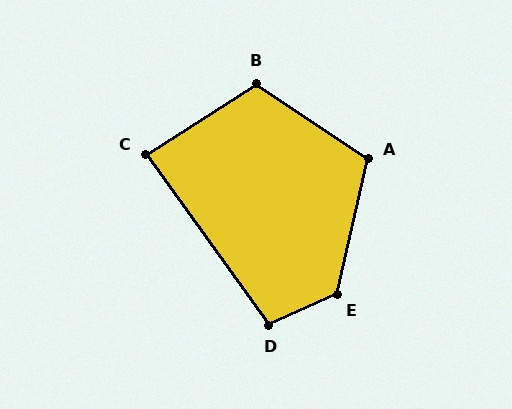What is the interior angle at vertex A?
Approximately 111 degrees (obtuse).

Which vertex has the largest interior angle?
E, at approximately 127 degrees.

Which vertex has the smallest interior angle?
C, at approximately 87 degrees.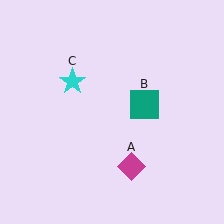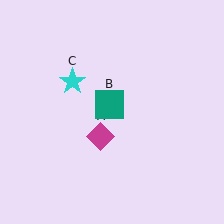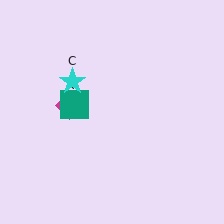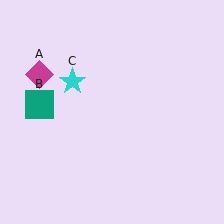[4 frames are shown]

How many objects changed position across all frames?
2 objects changed position: magenta diamond (object A), teal square (object B).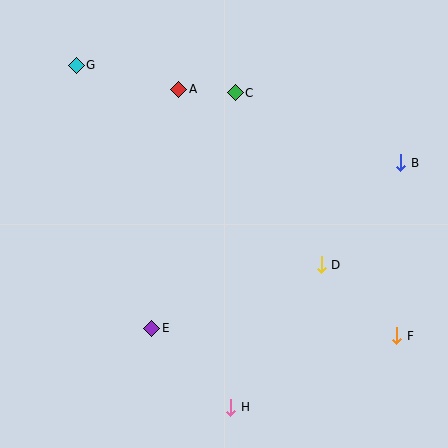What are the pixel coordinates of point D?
Point D is at (321, 265).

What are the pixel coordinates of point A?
Point A is at (179, 89).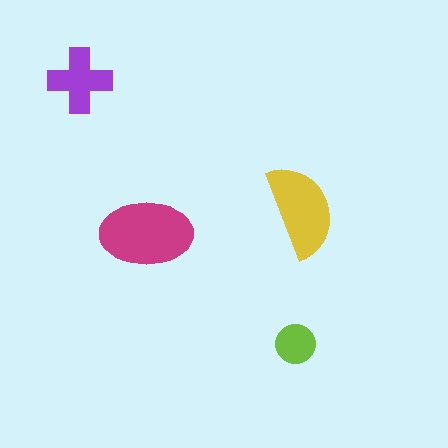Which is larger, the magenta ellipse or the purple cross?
The magenta ellipse.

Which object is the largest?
The magenta ellipse.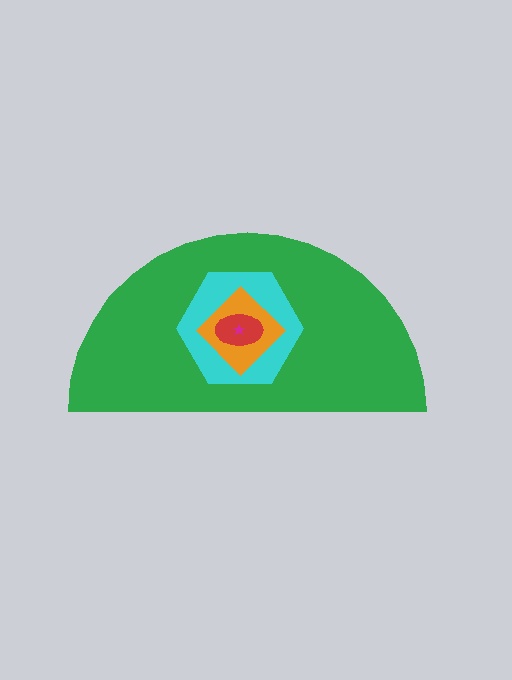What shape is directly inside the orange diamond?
The red ellipse.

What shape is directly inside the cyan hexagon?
The orange diamond.